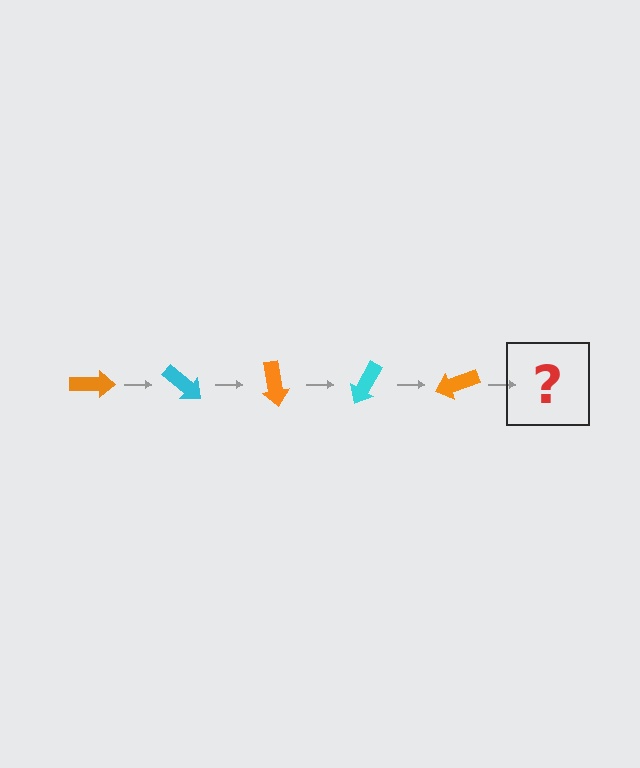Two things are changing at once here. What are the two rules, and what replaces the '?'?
The two rules are that it rotates 40 degrees each step and the color cycles through orange and cyan. The '?' should be a cyan arrow, rotated 200 degrees from the start.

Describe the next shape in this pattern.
It should be a cyan arrow, rotated 200 degrees from the start.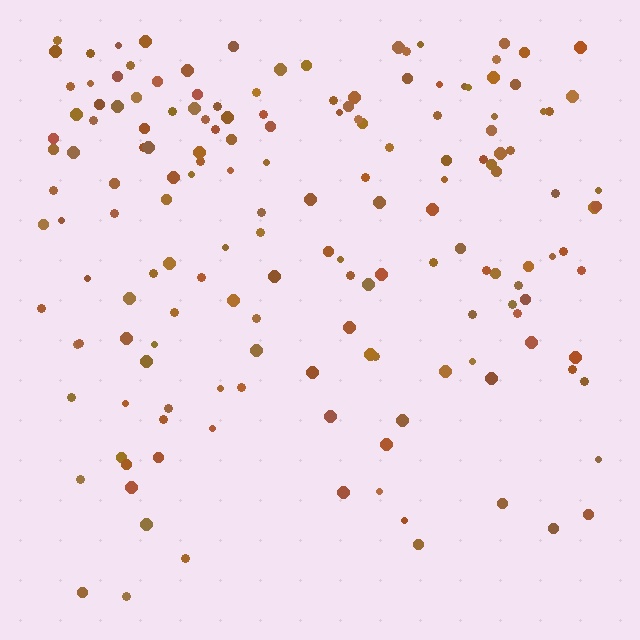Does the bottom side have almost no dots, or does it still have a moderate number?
Still a moderate number, just noticeably fewer than the top.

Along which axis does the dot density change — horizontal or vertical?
Vertical.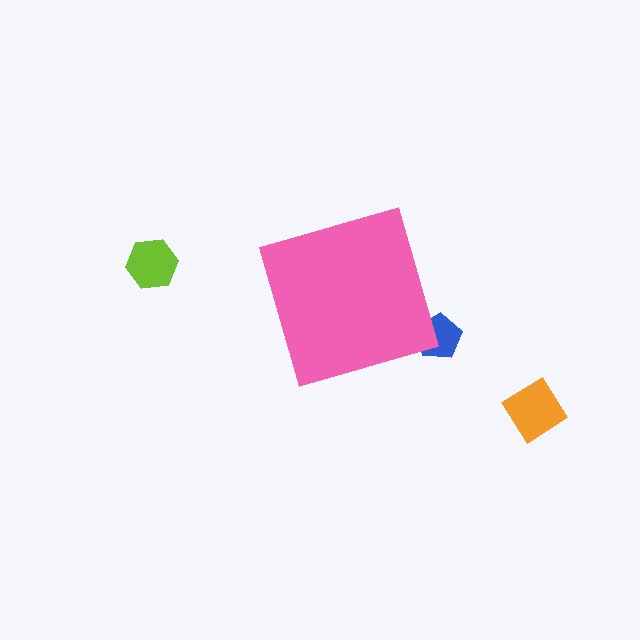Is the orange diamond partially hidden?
No, the orange diamond is fully visible.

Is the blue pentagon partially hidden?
Yes, the blue pentagon is partially hidden behind the pink diamond.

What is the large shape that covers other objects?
A pink diamond.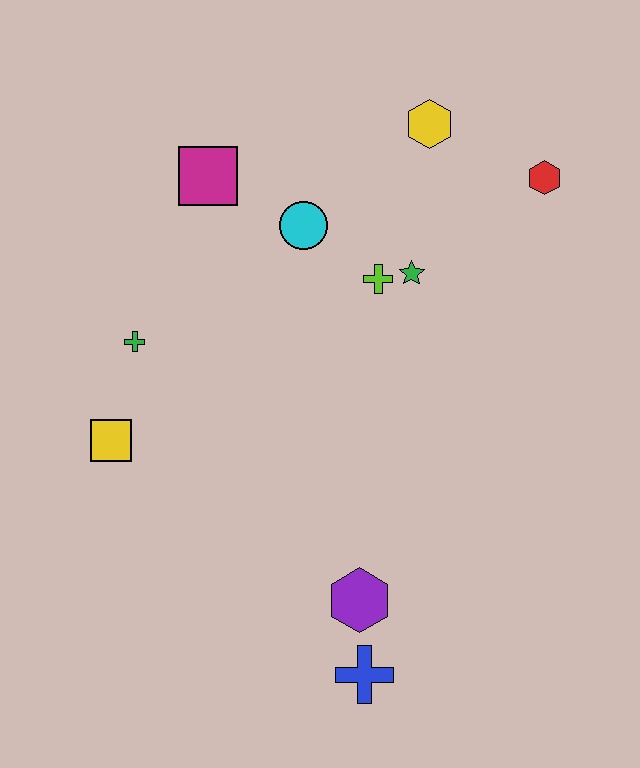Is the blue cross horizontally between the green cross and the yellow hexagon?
Yes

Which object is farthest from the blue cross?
The yellow hexagon is farthest from the blue cross.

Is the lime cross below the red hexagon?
Yes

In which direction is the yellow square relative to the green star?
The yellow square is to the left of the green star.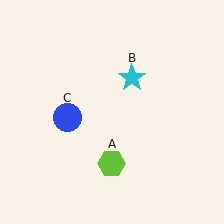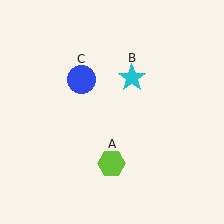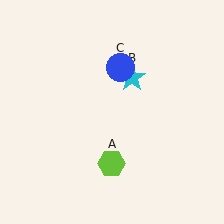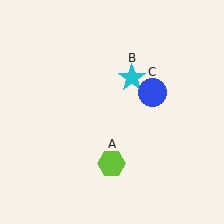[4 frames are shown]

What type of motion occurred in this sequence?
The blue circle (object C) rotated clockwise around the center of the scene.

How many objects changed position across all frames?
1 object changed position: blue circle (object C).